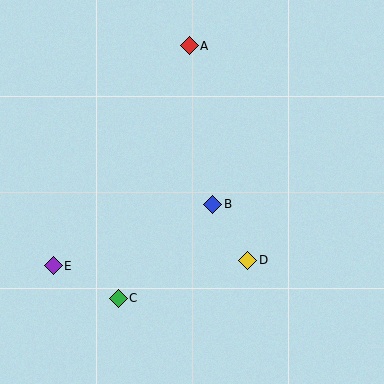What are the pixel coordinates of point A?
Point A is at (189, 46).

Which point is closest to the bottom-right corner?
Point D is closest to the bottom-right corner.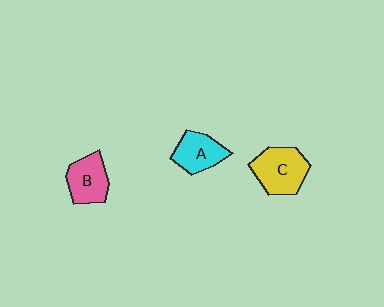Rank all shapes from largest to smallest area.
From largest to smallest: C (yellow), B (pink), A (cyan).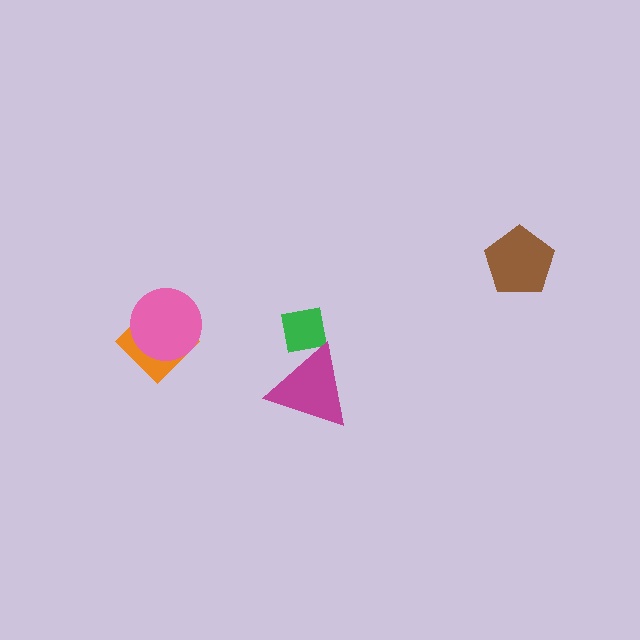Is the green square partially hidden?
Yes, it is partially covered by another shape.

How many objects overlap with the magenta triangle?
1 object overlaps with the magenta triangle.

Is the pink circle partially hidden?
No, no other shape covers it.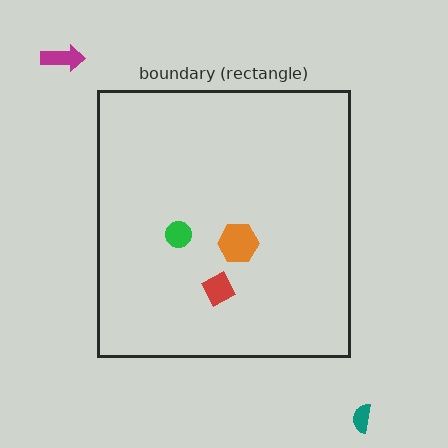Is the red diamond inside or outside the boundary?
Inside.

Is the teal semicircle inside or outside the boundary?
Outside.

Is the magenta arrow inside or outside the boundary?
Outside.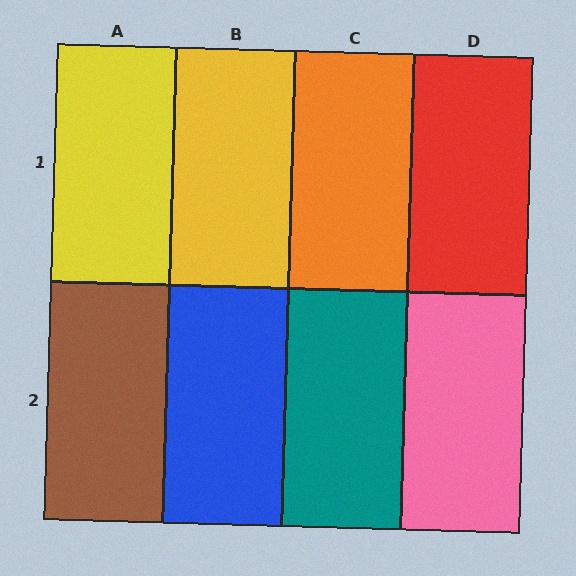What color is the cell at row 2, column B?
Blue.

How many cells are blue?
1 cell is blue.